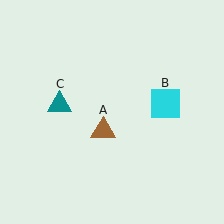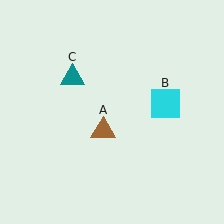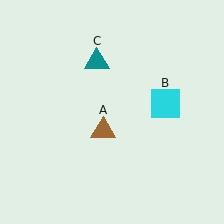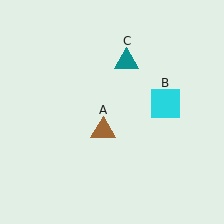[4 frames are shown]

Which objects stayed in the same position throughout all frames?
Brown triangle (object A) and cyan square (object B) remained stationary.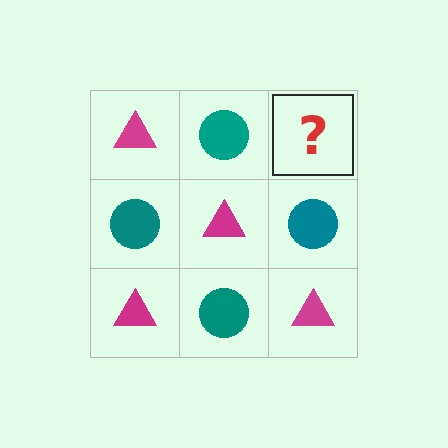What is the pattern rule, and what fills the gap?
The rule is that it alternates magenta triangle and teal circle in a checkerboard pattern. The gap should be filled with a magenta triangle.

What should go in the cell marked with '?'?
The missing cell should contain a magenta triangle.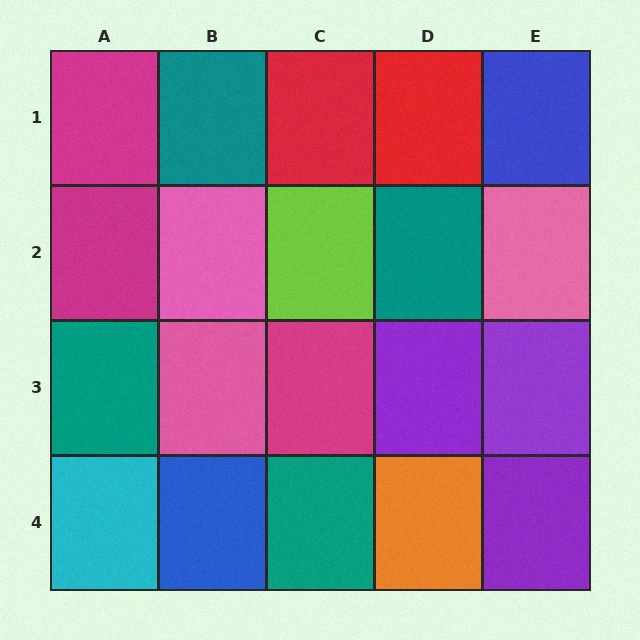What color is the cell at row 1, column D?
Red.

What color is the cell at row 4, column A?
Cyan.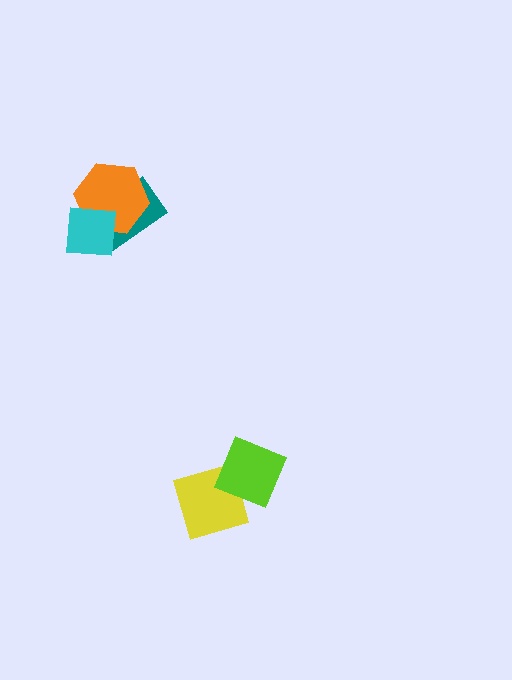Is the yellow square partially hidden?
Yes, it is partially covered by another shape.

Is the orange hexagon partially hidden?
Yes, it is partially covered by another shape.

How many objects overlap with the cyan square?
2 objects overlap with the cyan square.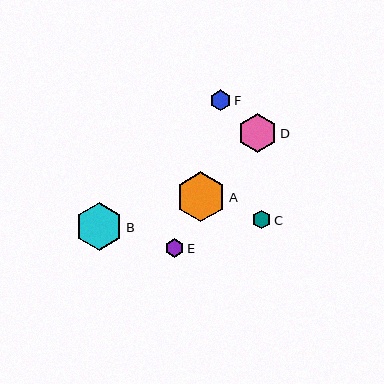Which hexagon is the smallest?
Hexagon C is the smallest with a size of approximately 19 pixels.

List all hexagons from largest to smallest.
From largest to smallest: A, B, D, F, E, C.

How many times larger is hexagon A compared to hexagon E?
Hexagon A is approximately 2.7 times the size of hexagon E.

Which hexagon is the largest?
Hexagon A is the largest with a size of approximately 51 pixels.